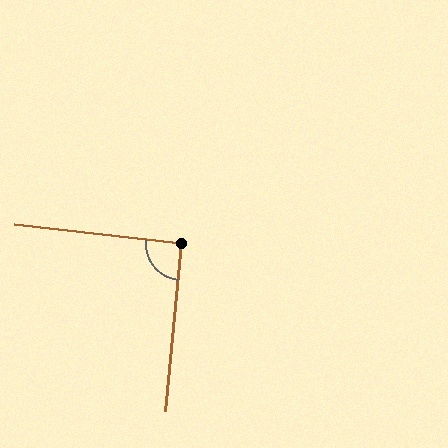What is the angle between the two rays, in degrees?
Approximately 91 degrees.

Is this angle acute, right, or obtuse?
It is approximately a right angle.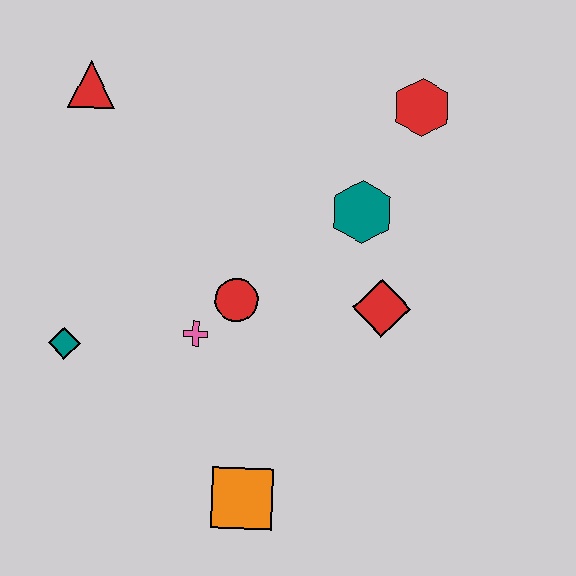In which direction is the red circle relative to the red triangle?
The red circle is below the red triangle.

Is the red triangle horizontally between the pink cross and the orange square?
No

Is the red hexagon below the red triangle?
Yes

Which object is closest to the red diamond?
The teal hexagon is closest to the red diamond.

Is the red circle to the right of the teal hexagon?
No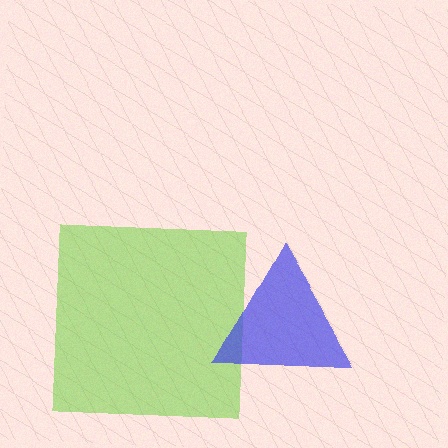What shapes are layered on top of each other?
The layered shapes are: a lime square, a blue triangle.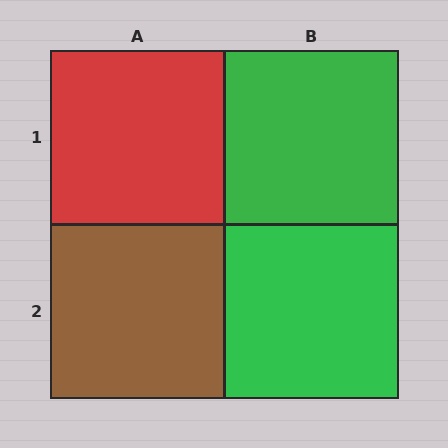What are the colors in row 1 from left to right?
Red, green.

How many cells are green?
2 cells are green.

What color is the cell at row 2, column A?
Brown.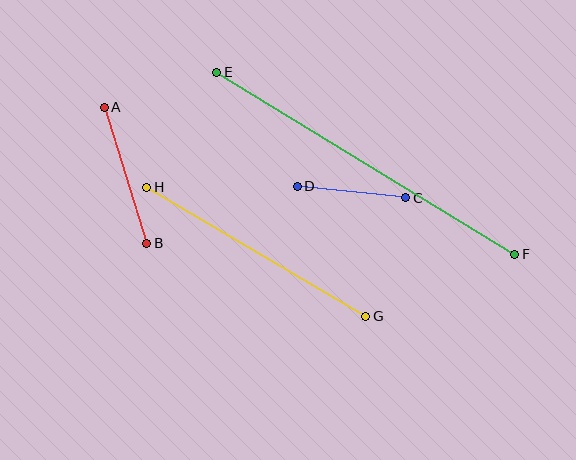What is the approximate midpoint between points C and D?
The midpoint is at approximately (352, 192) pixels.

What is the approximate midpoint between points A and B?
The midpoint is at approximately (125, 175) pixels.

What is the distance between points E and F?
The distance is approximately 349 pixels.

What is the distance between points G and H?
The distance is approximately 254 pixels.